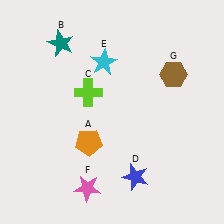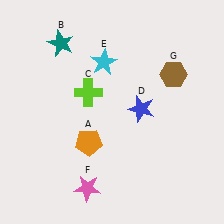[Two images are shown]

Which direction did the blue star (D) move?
The blue star (D) moved up.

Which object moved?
The blue star (D) moved up.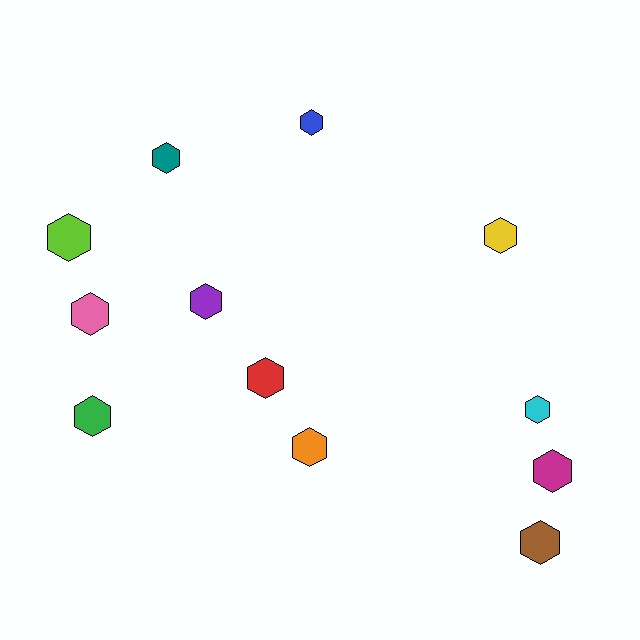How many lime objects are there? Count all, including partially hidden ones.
There is 1 lime object.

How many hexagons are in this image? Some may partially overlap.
There are 12 hexagons.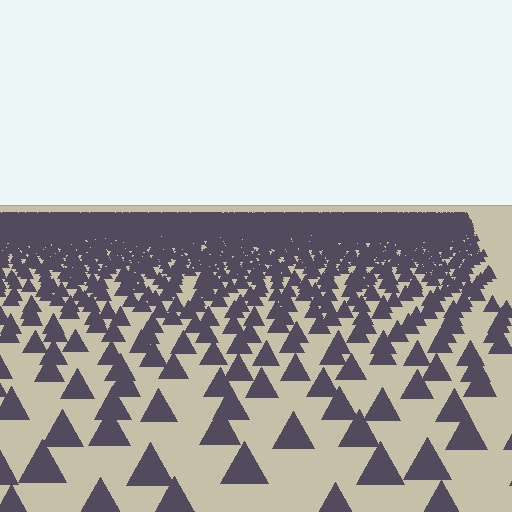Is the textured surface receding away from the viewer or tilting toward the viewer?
The surface is receding away from the viewer. Texture elements get smaller and denser toward the top.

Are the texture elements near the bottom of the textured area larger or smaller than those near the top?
Larger. Near the bottom, elements are closer to the viewer and appear at a bigger on-screen size.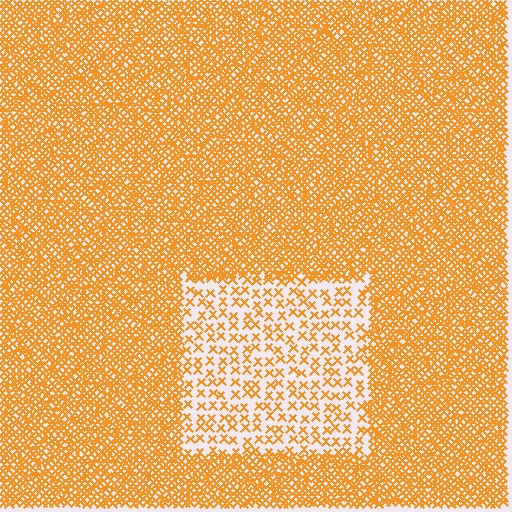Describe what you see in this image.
The image contains small orange elements arranged at two different densities. A rectangle-shaped region is visible where the elements are less densely packed than the surrounding area.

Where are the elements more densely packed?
The elements are more densely packed outside the rectangle boundary.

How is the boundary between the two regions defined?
The boundary is defined by a change in element density (approximately 3.1x ratio). All elements are the same color, size, and shape.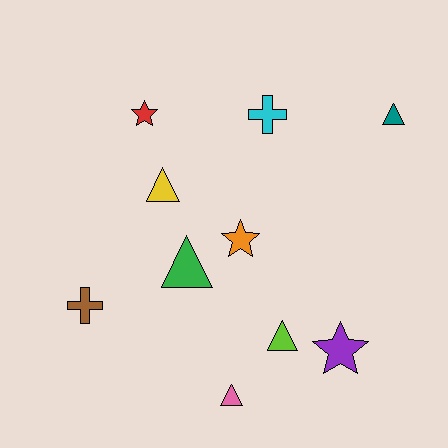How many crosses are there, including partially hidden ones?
There are 2 crosses.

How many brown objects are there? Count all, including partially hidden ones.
There is 1 brown object.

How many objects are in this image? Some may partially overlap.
There are 10 objects.